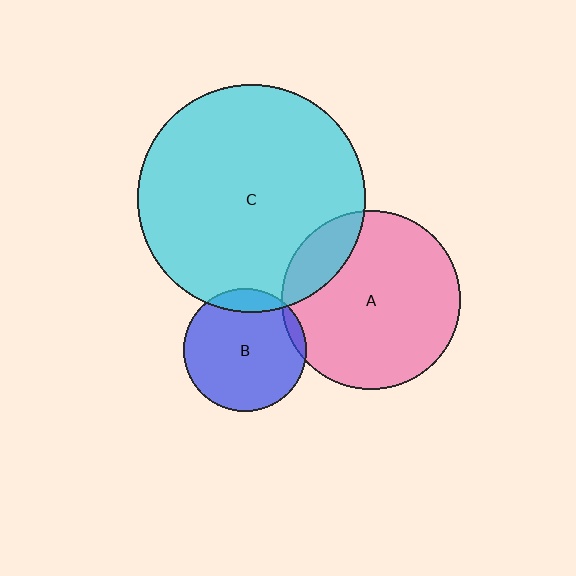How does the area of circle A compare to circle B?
Approximately 2.1 times.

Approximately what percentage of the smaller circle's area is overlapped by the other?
Approximately 15%.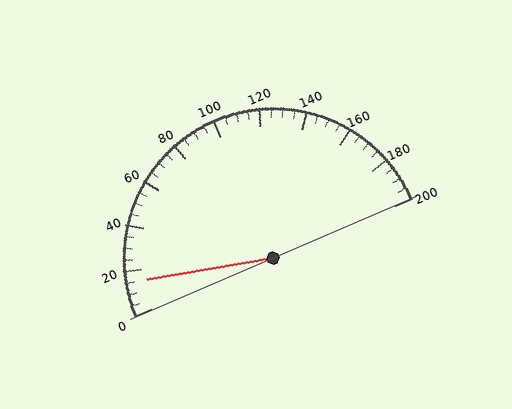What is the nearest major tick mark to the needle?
The nearest major tick mark is 20.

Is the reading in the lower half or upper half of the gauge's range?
The reading is in the lower half of the range (0 to 200).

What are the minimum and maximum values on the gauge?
The gauge ranges from 0 to 200.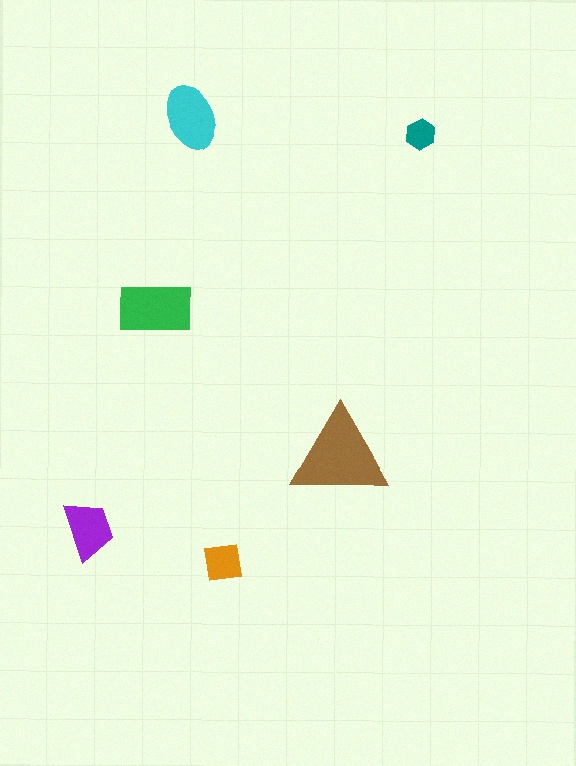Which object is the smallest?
The teal hexagon.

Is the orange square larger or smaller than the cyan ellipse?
Smaller.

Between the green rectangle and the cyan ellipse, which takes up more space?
The green rectangle.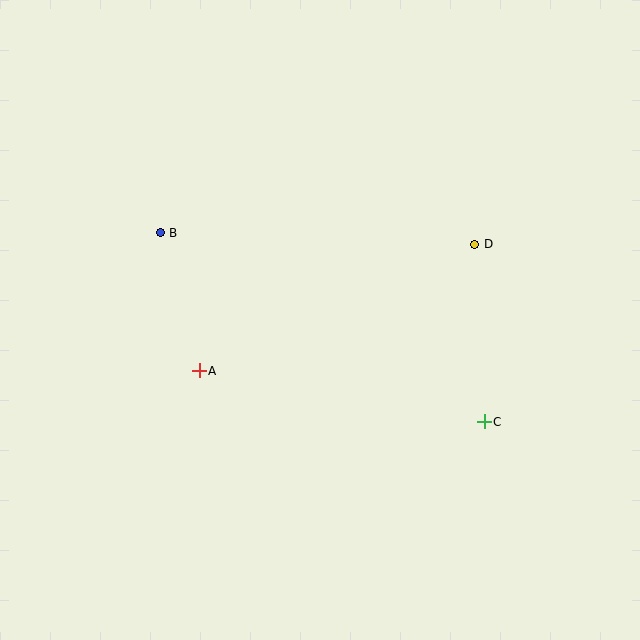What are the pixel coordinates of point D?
Point D is at (475, 244).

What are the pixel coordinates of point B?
Point B is at (160, 233).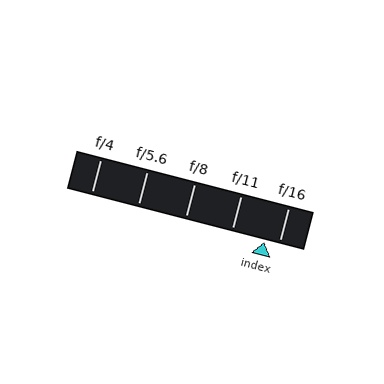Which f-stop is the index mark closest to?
The index mark is closest to f/16.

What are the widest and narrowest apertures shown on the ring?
The widest aperture shown is f/4 and the narrowest is f/16.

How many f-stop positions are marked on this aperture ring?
There are 5 f-stop positions marked.